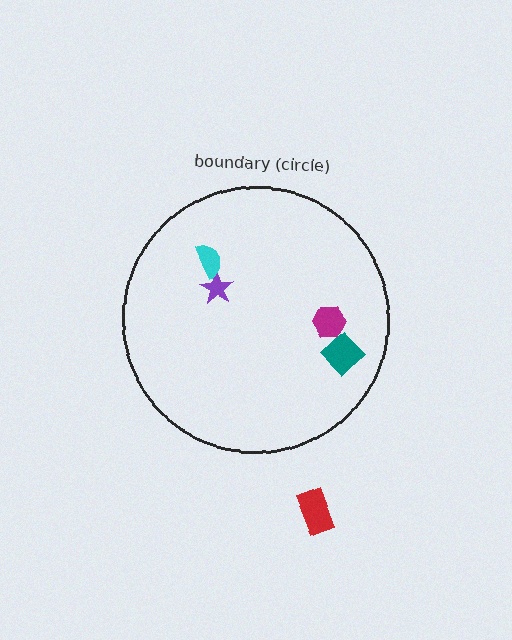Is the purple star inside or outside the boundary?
Inside.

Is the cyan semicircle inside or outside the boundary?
Inside.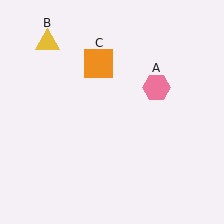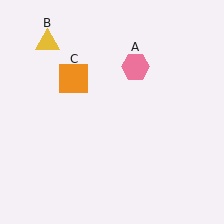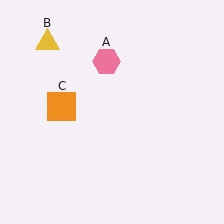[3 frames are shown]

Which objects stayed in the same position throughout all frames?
Yellow triangle (object B) remained stationary.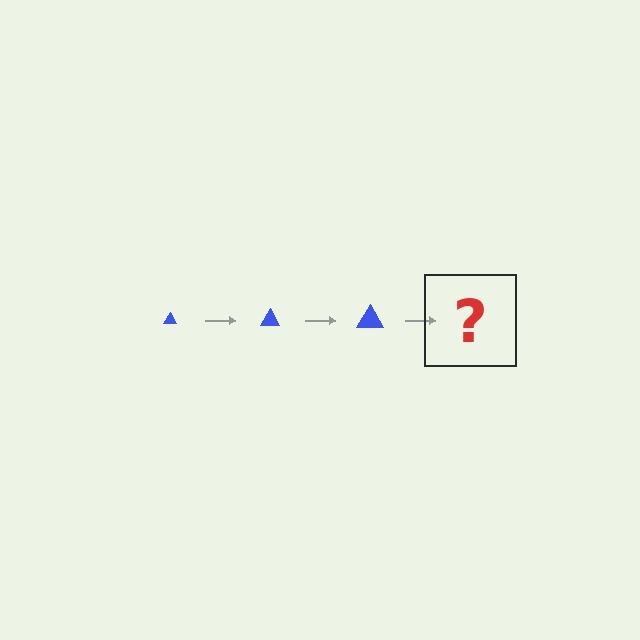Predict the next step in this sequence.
The next step is a blue triangle, larger than the previous one.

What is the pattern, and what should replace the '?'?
The pattern is that the triangle gets progressively larger each step. The '?' should be a blue triangle, larger than the previous one.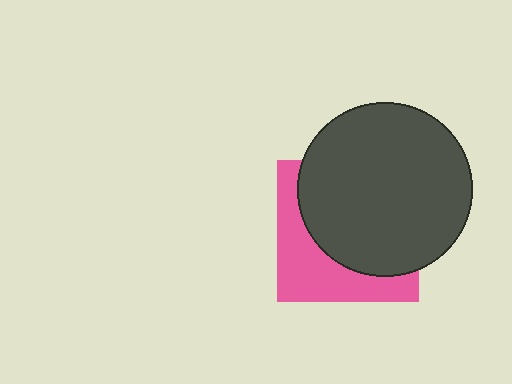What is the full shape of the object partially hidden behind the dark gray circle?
The partially hidden object is a pink square.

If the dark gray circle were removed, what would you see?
You would see the complete pink square.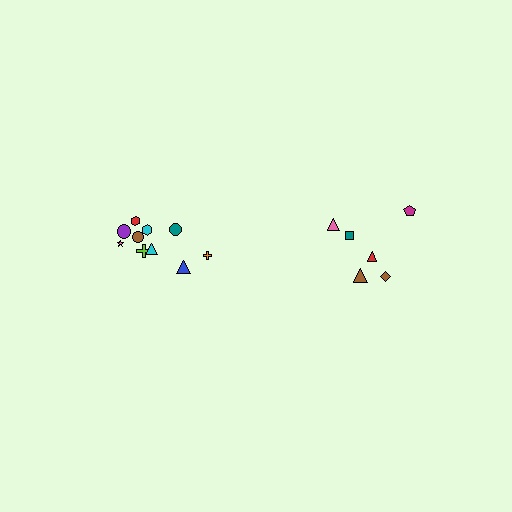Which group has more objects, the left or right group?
The left group.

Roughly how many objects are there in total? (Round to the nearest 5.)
Roughly 15 objects in total.